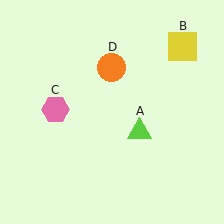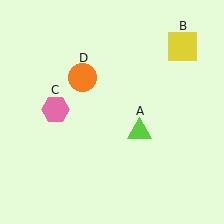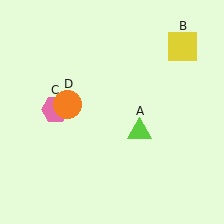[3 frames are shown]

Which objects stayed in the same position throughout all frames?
Lime triangle (object A) and yellow square (object B) and pink hexagon (object C) remained stationary.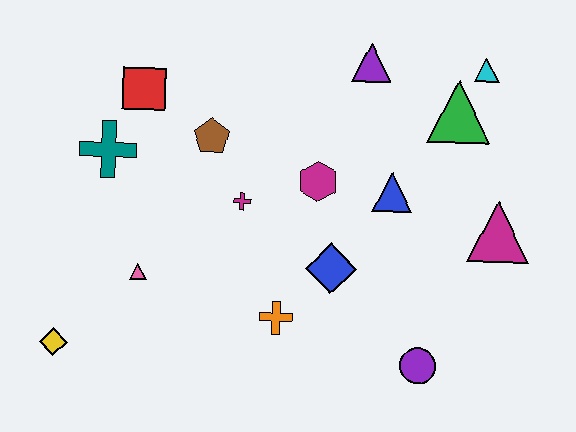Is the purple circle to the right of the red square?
Yes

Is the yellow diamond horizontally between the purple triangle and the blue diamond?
No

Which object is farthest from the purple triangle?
The yellow diamond is farthest from the purple triangle.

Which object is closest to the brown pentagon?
The magenta cross is closest to the brown pentagon.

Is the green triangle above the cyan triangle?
No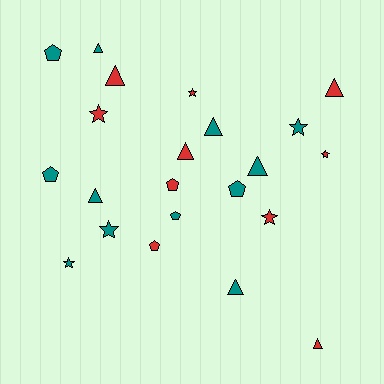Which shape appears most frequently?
Triangle, with 9 objects.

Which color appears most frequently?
Teal, with 12 objects.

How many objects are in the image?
There are 22 objects.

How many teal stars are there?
There are 3 teal stars.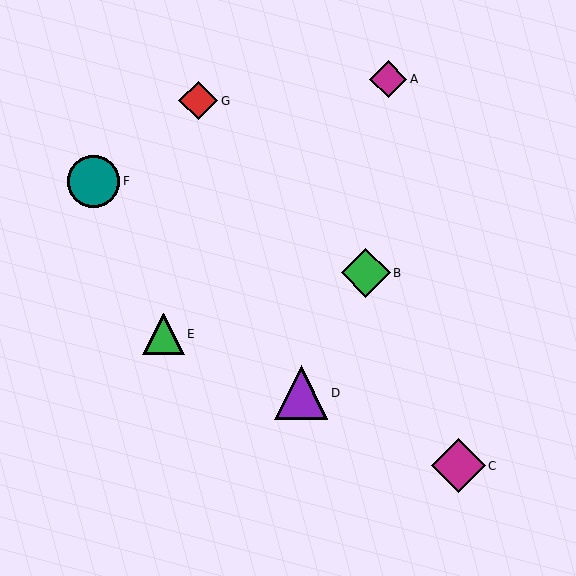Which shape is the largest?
The magenta diamond (labeled C) is the largest.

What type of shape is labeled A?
Shape A is a magenta diamond.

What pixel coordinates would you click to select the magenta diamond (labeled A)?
Click at (388, 79) to select the magenta diamond A.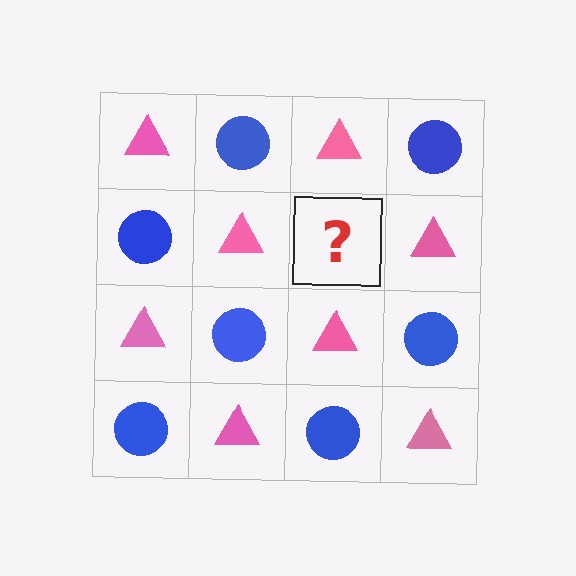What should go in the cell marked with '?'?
The missing cell should contain a blue circle.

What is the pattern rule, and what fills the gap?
The rule is that it alternates pink triangle and blue circle in a checkerboard pattern. The gap should be filled with a blue circle.